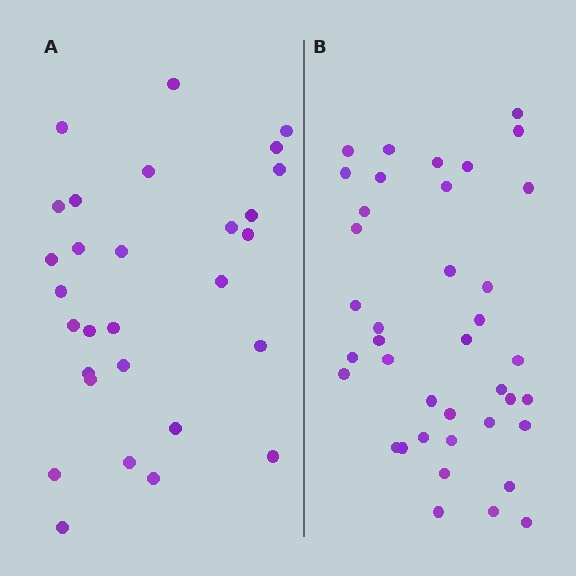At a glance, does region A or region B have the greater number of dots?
Region B (the right region) has more dots.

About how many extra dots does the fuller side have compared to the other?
Region B has roughly 10 or so more dots than region A.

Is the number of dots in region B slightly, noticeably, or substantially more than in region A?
Region B has noticeably more, but not dramatically so. The ratio is roughly 1.3 to 1.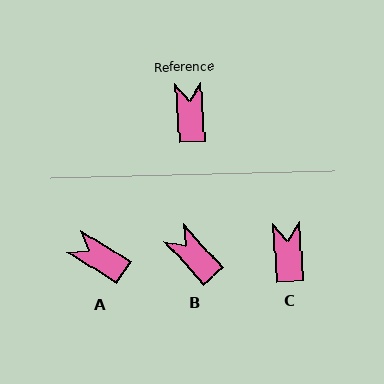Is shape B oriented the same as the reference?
No, it is off by about 38 degrees.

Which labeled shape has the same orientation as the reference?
C.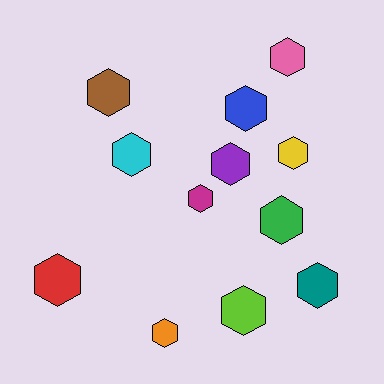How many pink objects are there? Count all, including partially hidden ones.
There is 1 pink object.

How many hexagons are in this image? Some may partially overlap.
There are 12 hexagons.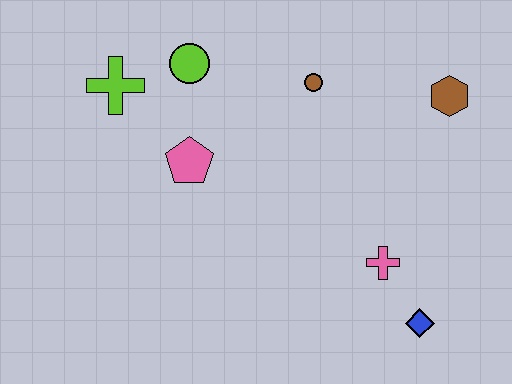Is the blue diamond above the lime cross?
No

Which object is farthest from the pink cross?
The lime cross is farthest from the pink cross.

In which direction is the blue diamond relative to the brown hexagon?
The blue diamond is below the brown hexagon.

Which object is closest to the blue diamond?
The pink cross is closest to the blue diamond.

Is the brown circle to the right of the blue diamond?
No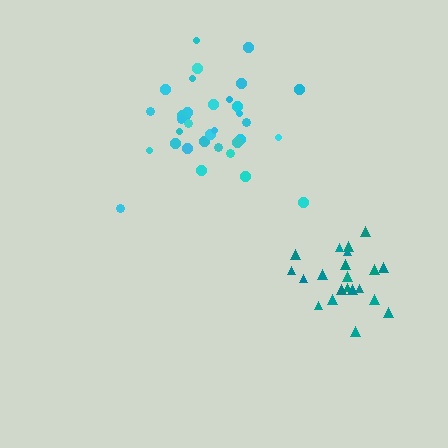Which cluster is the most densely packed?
Teal.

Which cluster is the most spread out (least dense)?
Cyan.